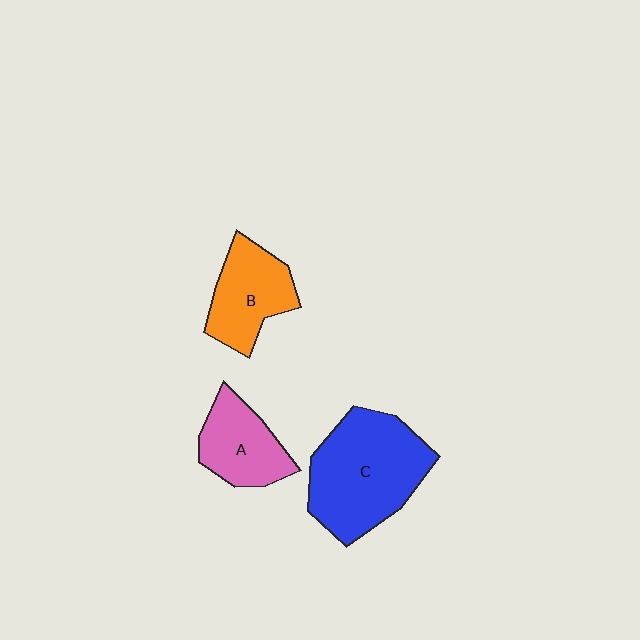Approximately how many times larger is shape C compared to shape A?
Approximately 1.9 times.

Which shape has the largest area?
Shape C (blue).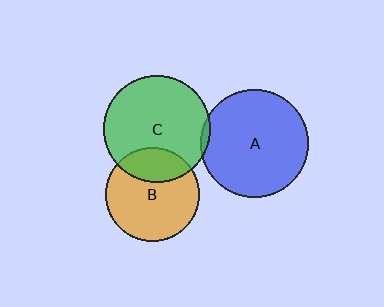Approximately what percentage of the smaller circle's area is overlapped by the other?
Approximately 5%.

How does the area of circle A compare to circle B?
Approximately 1.3 times.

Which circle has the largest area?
Circle A (blue).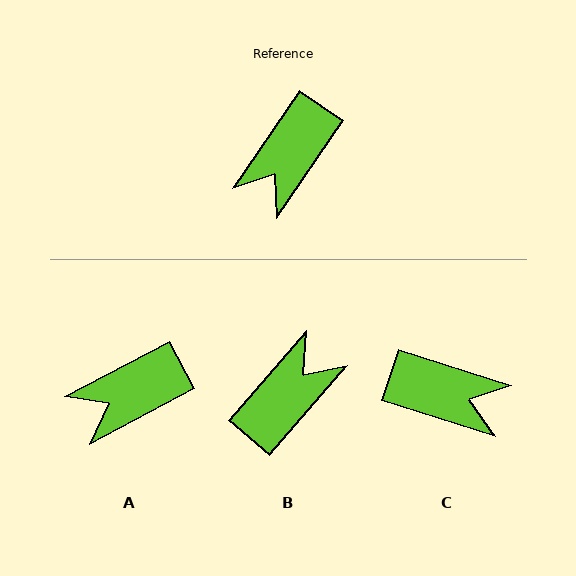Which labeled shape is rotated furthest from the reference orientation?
B, about 173 degrees away.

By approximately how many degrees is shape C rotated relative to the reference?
Approximately 106 degrees counter-clockwise.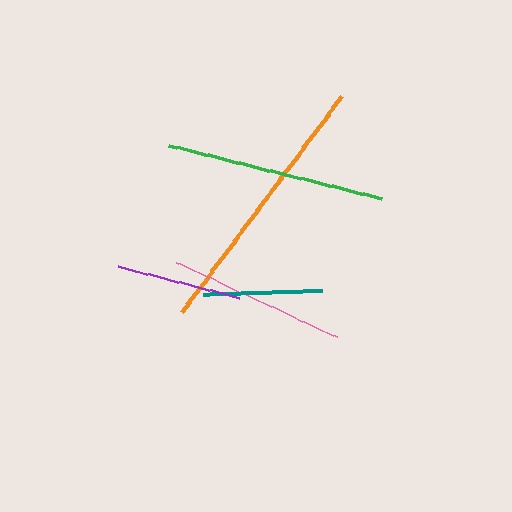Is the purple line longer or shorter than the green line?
The green line is longer than the purple line.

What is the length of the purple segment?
The purple segment is approximately 125 pixels long.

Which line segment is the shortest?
The teal line is the shortest at approximately 119 pixels.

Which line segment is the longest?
The orange line is the longest at approximately 269 pixels.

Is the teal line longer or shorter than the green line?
The green line is longer than the teal line.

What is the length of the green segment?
The green segment is approximately 220 pixels long.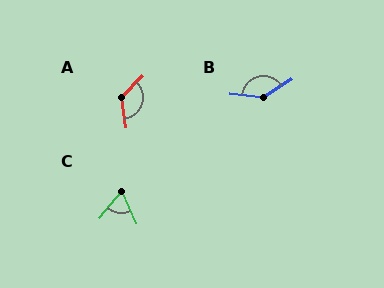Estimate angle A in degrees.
Approximately 126 degrees.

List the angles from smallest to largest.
C (63°), A (126°), B (141°).